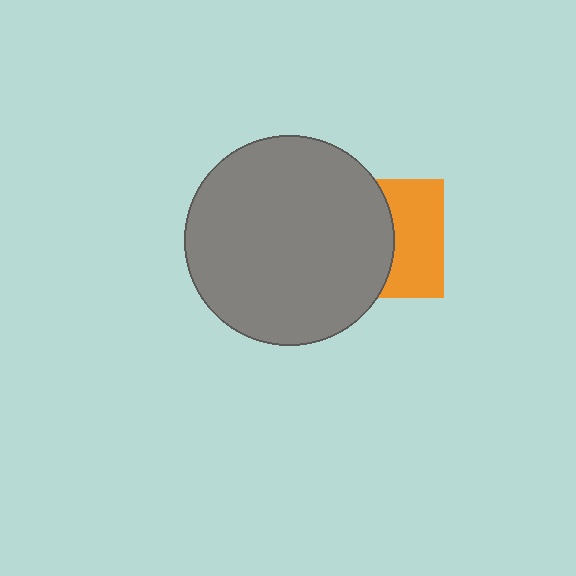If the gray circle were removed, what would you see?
You would see the complete orange square.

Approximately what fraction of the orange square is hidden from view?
Roughly 54% of the orange square is hidden behind the gray circle.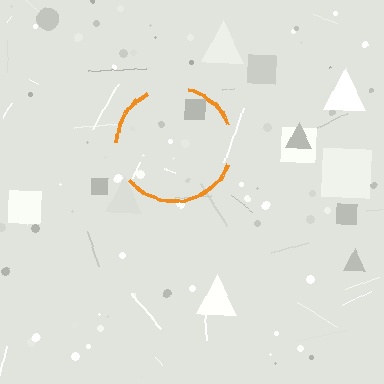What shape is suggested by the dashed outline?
The dashed outline suggests a circle.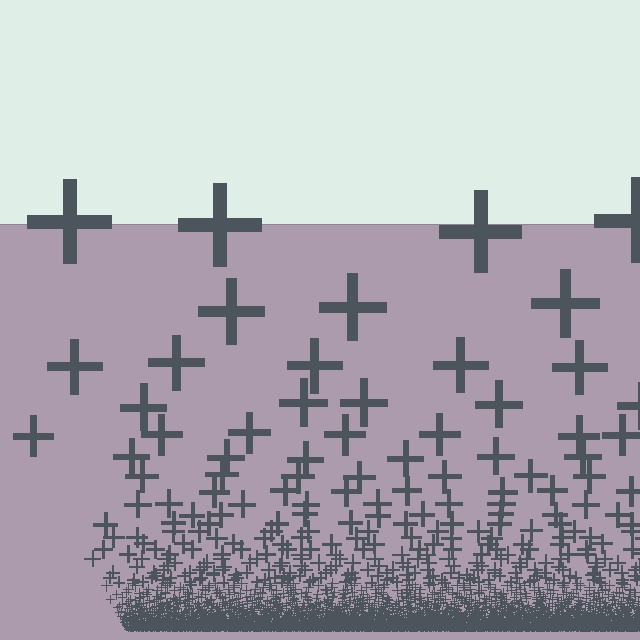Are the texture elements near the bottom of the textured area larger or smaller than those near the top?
Smaller. The gradient is inverted — elements near the bottom are smaller and denser.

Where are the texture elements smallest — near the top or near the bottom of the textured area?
Near the bottom.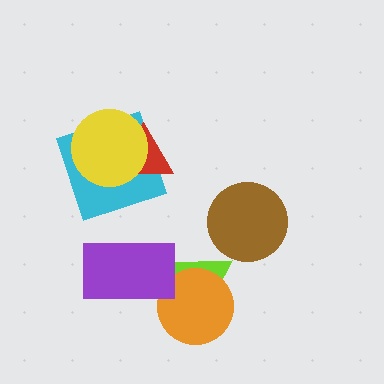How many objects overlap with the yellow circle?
2 objects overlap with the yellow circle.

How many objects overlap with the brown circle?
0 objects overlap with the brown circle.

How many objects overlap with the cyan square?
2 objects overlap with the cyan square.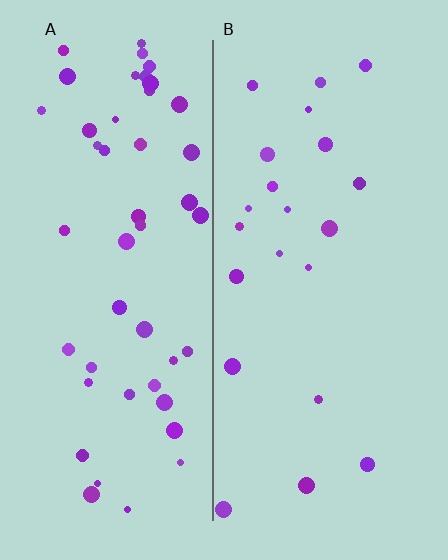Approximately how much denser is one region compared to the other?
Approximately 2.3× — region A over region B.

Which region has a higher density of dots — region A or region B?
A (the left).